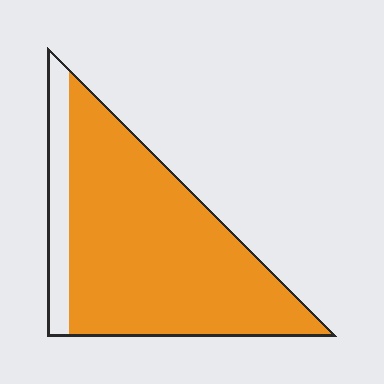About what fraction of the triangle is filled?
About seven eighths (7/8).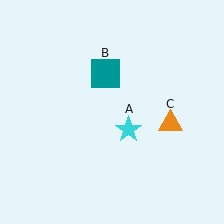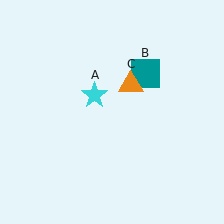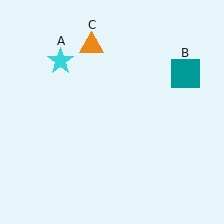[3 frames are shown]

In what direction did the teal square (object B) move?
The teal square (object B) moved right.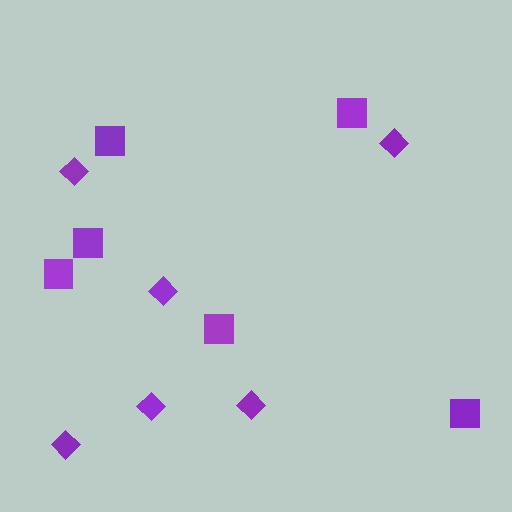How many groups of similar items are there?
There are 2 groups: one group of diamonds (6) and one group of squares (6).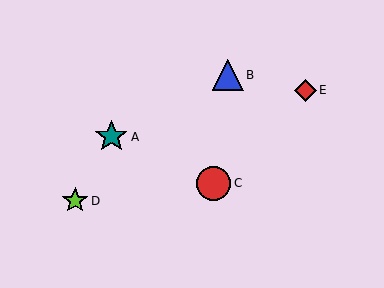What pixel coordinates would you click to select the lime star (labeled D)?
Click at (75, 201) to select the lime star D.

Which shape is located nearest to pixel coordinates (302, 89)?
The red diamond (labeled E) at (305, 90) is nearest to that location.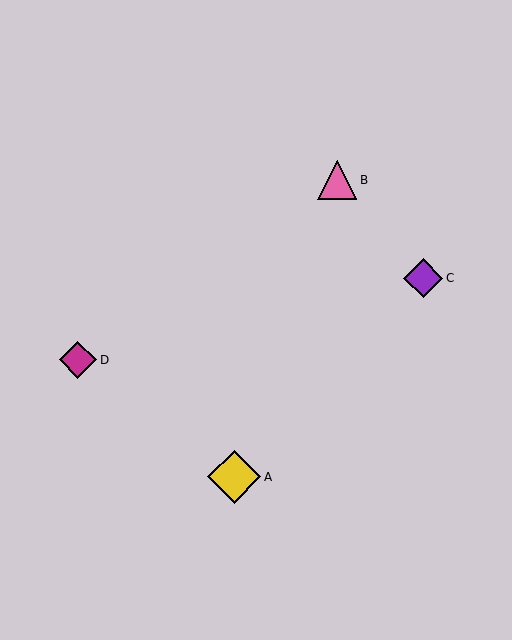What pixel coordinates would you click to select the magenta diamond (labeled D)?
Click at (78, 360) to select the magenta diamond D.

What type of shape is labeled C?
Shape C is a purple diamond.